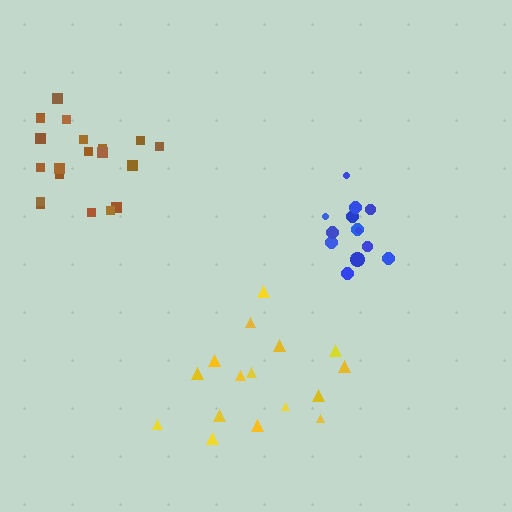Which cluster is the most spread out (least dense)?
Yellow.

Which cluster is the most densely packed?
Blue.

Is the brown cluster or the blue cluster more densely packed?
Blue.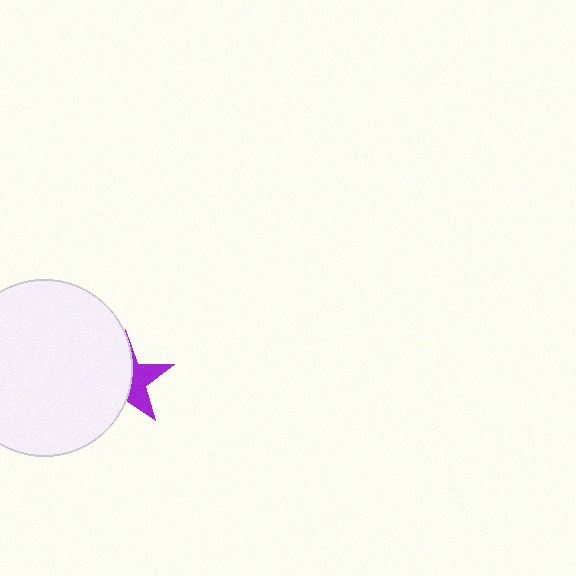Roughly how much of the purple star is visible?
A small part of it is visible (roughly 39%).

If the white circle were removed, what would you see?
You would see the complete purple star.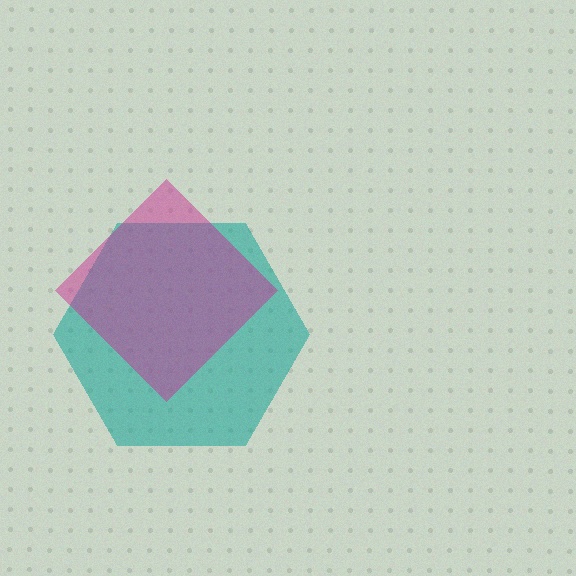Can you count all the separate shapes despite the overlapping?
Yes, there are 2 separate shapes.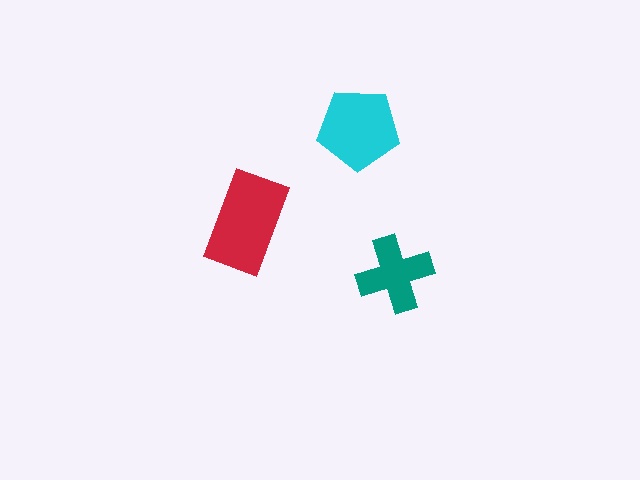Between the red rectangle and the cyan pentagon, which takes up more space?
The red rectangle.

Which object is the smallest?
The teal cross.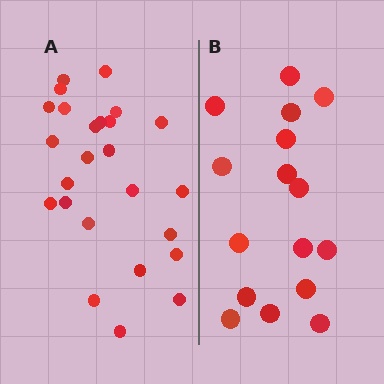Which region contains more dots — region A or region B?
Region A (the left region) has more dots.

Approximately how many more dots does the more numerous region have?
Region A has roughly 8 or so more dots than region B.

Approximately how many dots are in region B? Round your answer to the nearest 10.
About 20 dots. (The exact count is 16, which rounds to 20.)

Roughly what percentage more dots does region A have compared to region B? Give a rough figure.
About 55% more.